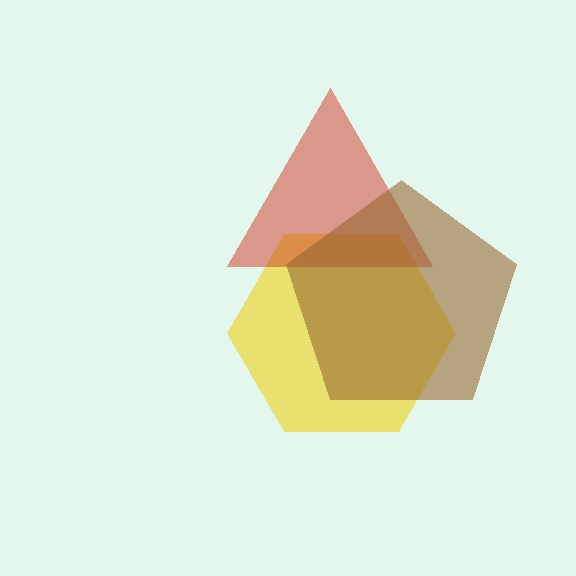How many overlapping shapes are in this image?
There are 3 overlapping shapes in the image.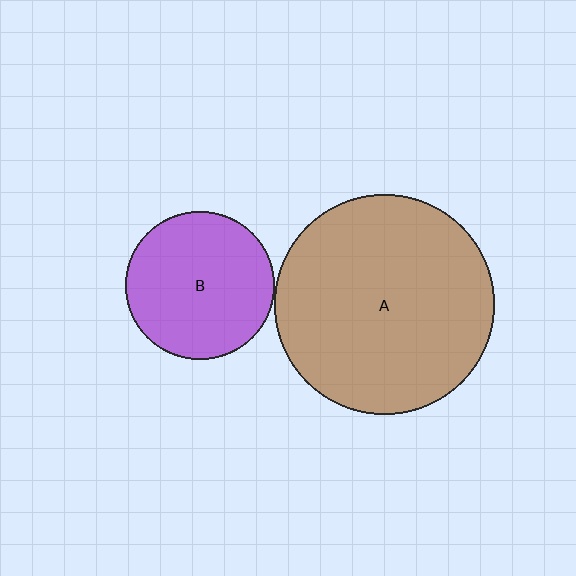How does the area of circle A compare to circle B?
Approximately 2.2 times.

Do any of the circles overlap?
No, none of the circles overlap.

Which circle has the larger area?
Circle A (brown).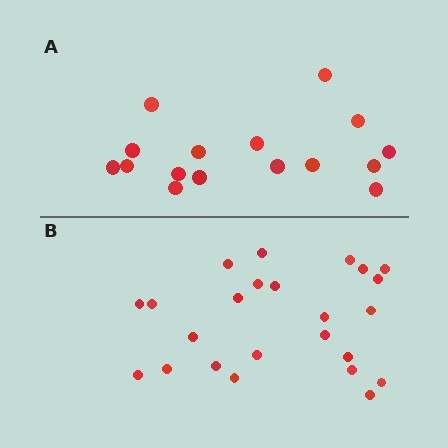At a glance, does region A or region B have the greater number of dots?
Region B (the bottom region) has more dots.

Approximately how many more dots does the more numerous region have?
Region B has roughly 8 or so more dots than region A.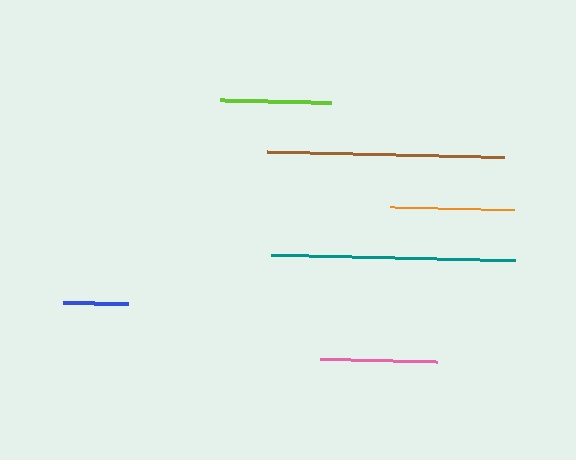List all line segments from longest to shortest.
From longest to shortest: teal, brown, orange, pink, lime, blue.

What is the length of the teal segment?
The teal segment is approximately 244 pixels long.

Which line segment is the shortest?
The blue line is the shortest at approximately 65 pixels.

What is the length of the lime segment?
The lime segment is approximately 111 pixels long.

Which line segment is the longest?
The teal line is the longest at approximately 244 pixels.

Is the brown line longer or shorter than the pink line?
The brown line is longer than the pink line.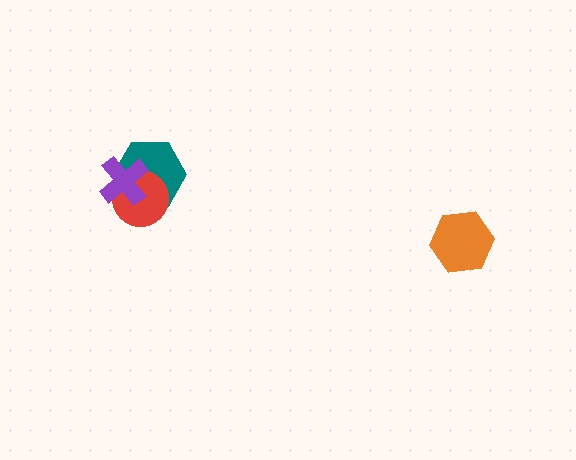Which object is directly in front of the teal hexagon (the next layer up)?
The red circle is directly in front of the teal hexagon.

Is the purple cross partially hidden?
No, no other shape covers it.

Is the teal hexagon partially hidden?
Yes, it is partially covered by another shape.